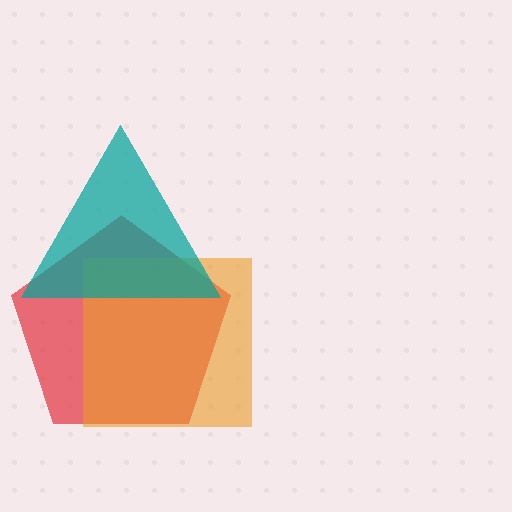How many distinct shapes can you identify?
There are 3 distinct shapes: a red pentagon, an orange square, a teal triangle.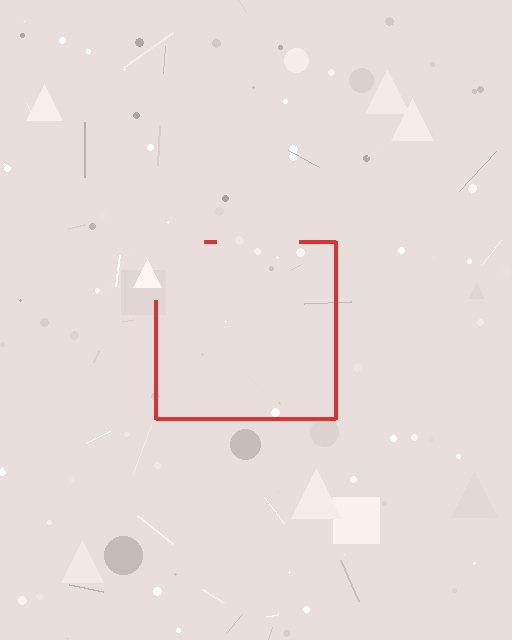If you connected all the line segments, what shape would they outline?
They would outline a square.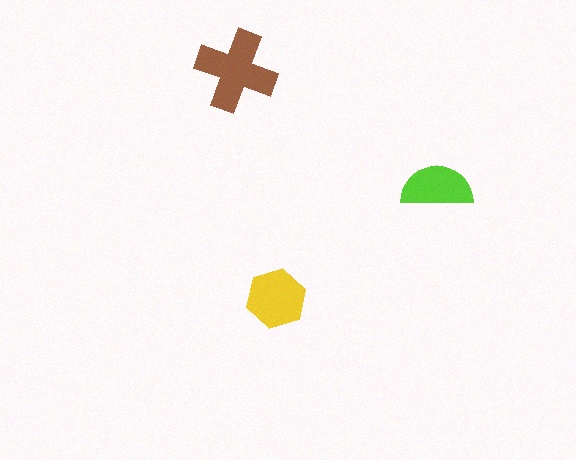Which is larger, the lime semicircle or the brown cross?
The brown cross.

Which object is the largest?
The brown cross.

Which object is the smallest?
The lime semicircle.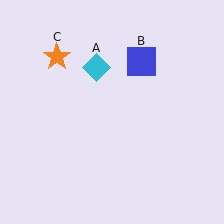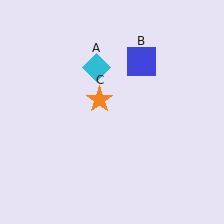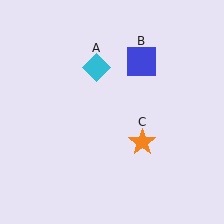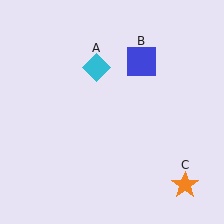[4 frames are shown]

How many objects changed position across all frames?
1 object changed position: orange star (object C).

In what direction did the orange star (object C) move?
The orange star (object C) moved down and to the right.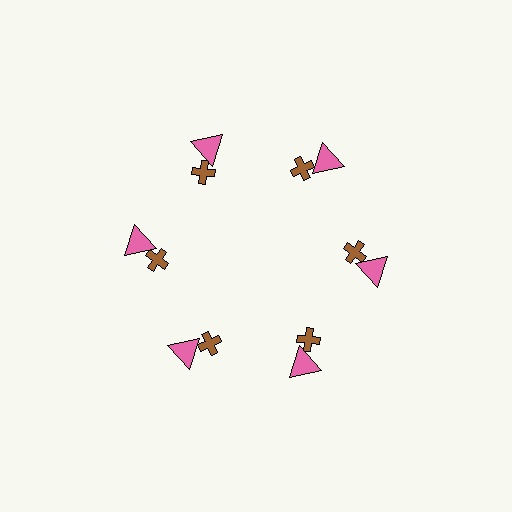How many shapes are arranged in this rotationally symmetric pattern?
There are 12 shapes, arranged in 6 groups of 2.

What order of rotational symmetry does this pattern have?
This pattern has 6-fold rotational symmetry.